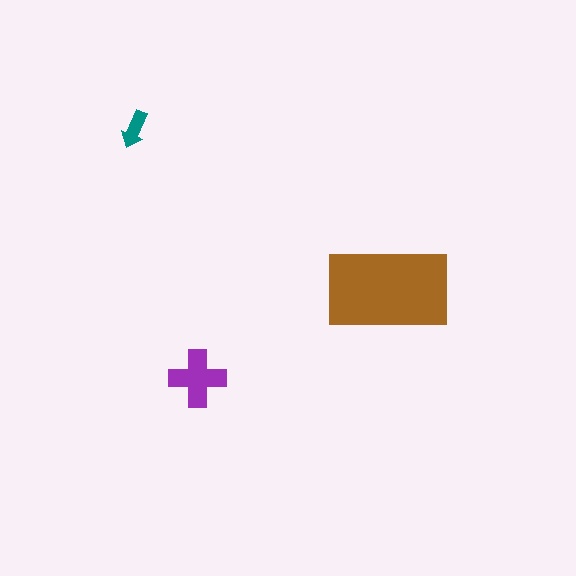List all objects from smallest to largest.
The teal arrow, the purple cross, the brown rectangle.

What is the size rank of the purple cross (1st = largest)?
2nd.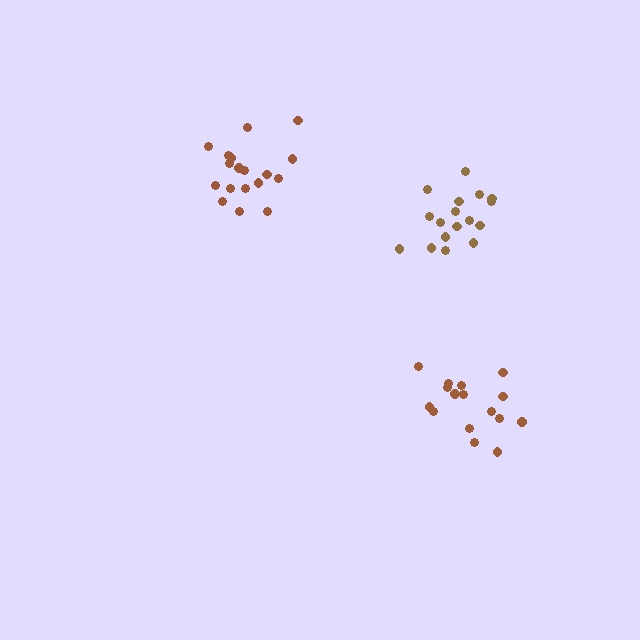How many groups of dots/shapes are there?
There are 3 groups.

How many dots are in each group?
Group 1: 18 dots, Group 2: 16 dots, Group 3: 17 dots (51 total).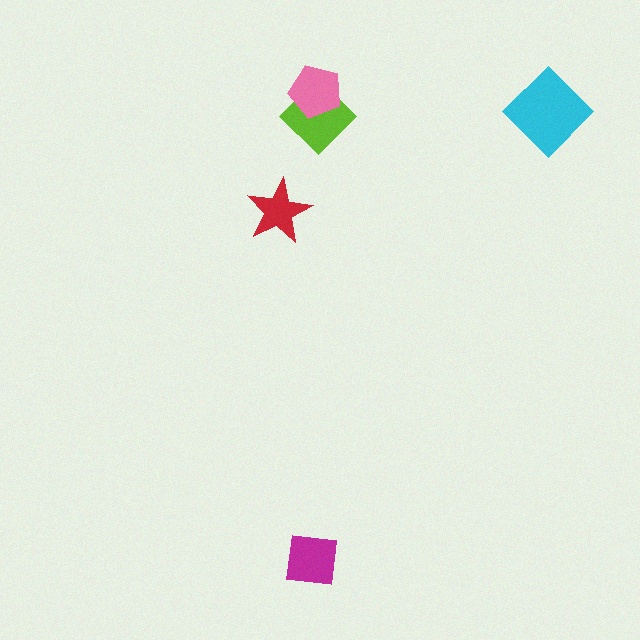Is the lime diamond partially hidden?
Yes, it is partially covered by another shape.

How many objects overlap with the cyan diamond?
0 objects overlap with the cyan diamond.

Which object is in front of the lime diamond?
The pink pentagon is in front of the lime diamond.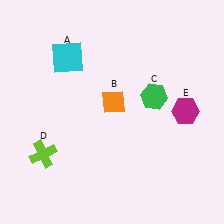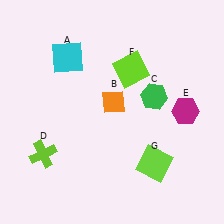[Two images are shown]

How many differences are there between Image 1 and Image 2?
There are 2 differences between the two images.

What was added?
A lime square (F), a lime square (G) were added in Image 2.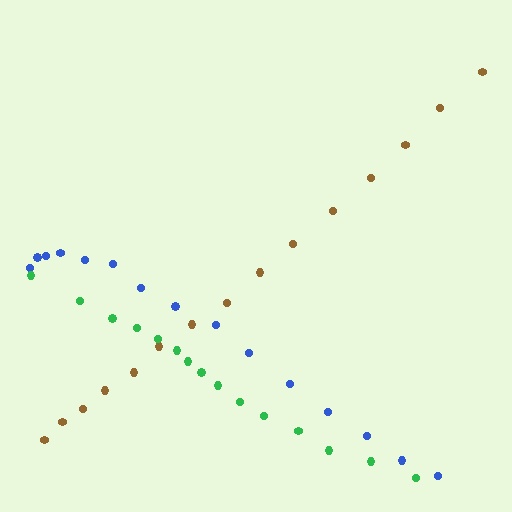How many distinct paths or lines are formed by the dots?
There are 3 distinct paths.